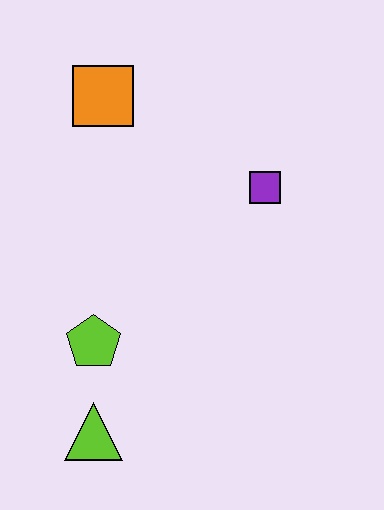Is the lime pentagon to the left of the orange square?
Yes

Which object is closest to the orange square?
The purple square is closest to the orange square.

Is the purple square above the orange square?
No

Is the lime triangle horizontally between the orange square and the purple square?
No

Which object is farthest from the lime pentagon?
The orange square is farthest from the lime pentagon.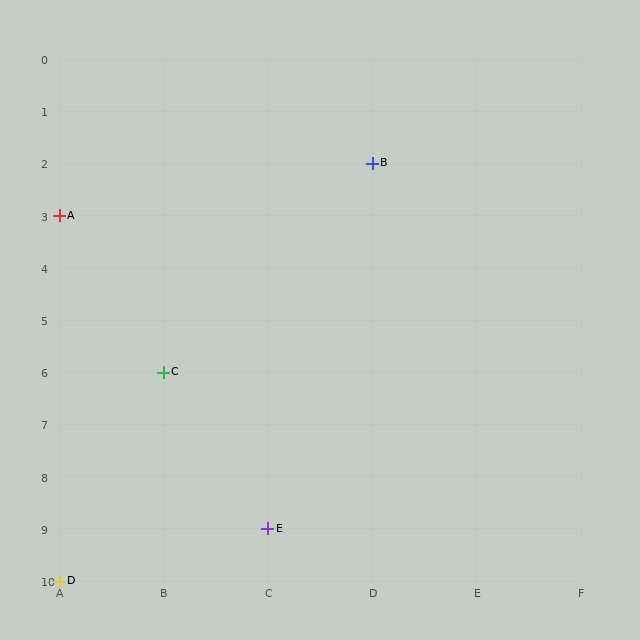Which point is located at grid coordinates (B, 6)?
Point C is at (B, 6).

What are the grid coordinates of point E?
Point E is at grid coordinates (C, 9).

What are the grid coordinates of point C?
Point C is at grid coordinates (B, 6).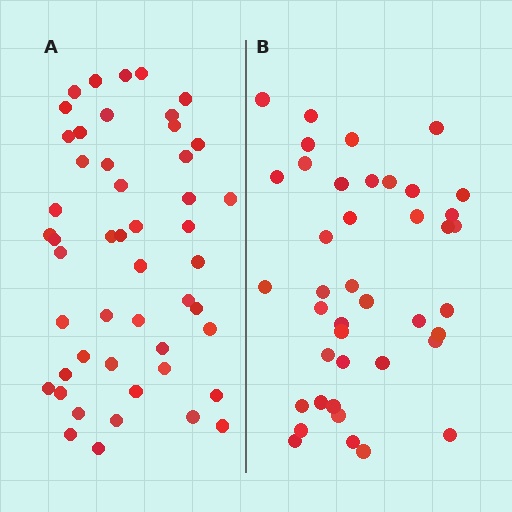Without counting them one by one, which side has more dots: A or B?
Region A (the left region) has more dots.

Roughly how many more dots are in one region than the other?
Region A has roughly 8 or so more dots than region B.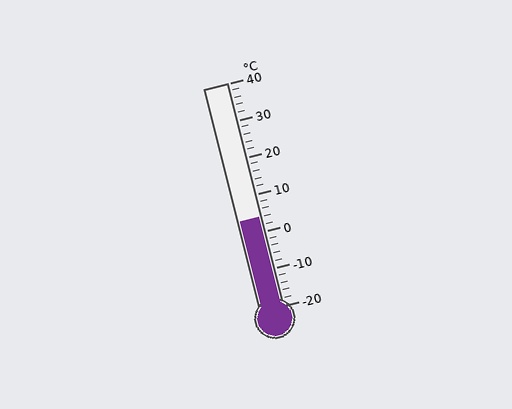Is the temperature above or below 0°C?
The temperature is above 0°C.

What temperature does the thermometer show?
The thermometer shows approximately 4°C.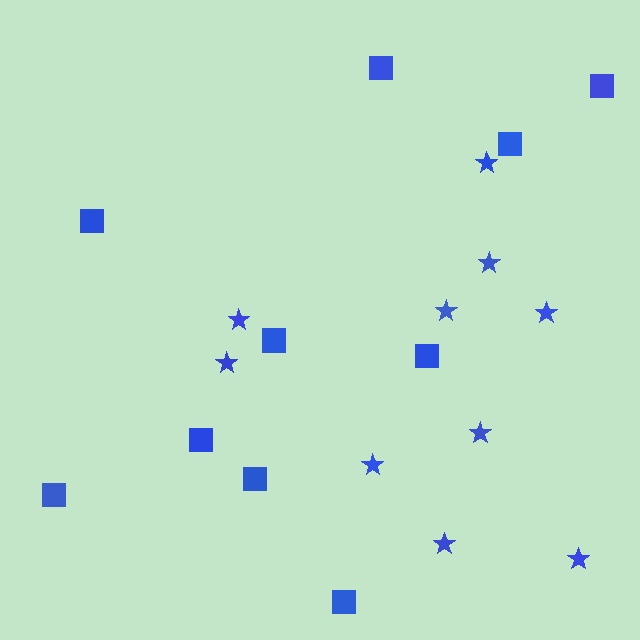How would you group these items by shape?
There are 2 groups: one group of stars (10) and one group of squares (10).